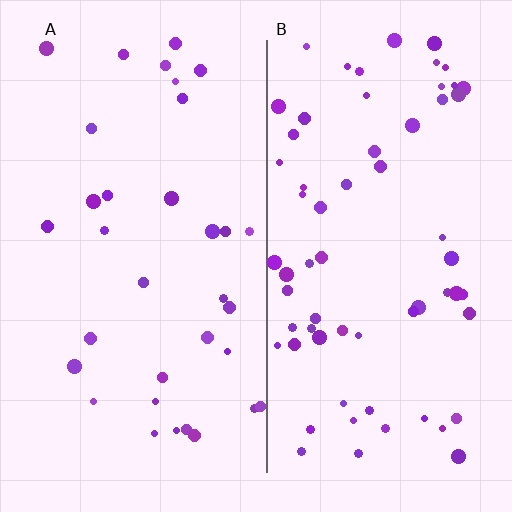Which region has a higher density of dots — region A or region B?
B (the right).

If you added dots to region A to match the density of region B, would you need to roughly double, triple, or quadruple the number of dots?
Approximately double.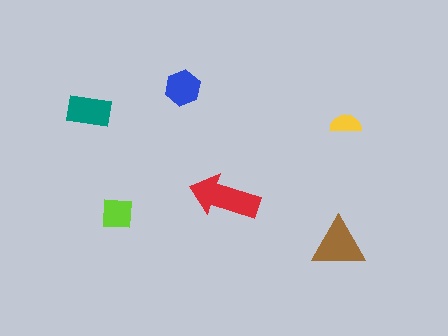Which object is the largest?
The red arrow.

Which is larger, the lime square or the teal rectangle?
The teal rectangle.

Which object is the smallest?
The yellow semicircle.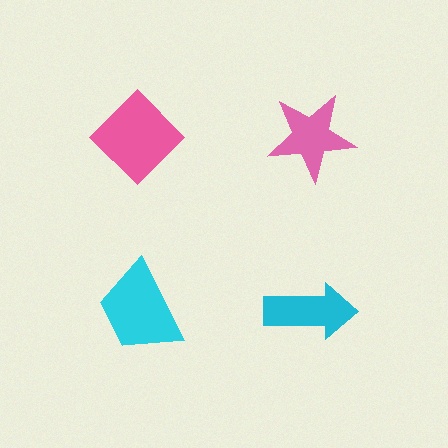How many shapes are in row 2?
2 shapes.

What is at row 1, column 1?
A pink diamond.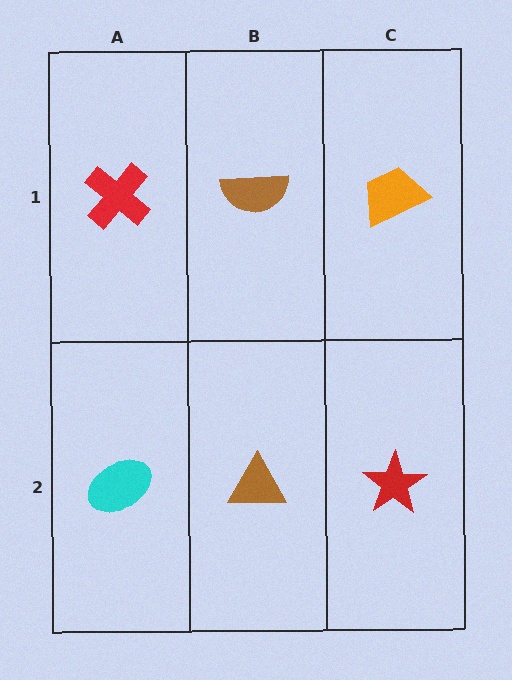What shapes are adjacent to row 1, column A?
A cyan ellipse (row 2, column A), a brown semicircle (row 1, column B).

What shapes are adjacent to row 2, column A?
A red cross (row 1, column A), a brown triangle (row 2, column B).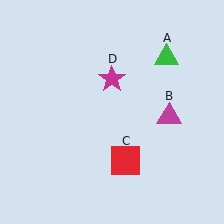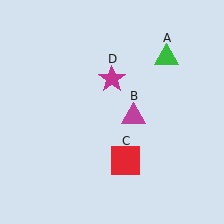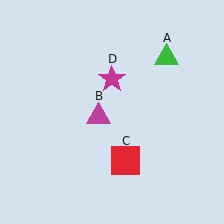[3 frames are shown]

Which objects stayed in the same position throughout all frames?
Green triangle (object A) and red square (object C) and magenta star (object D) remained stationary.